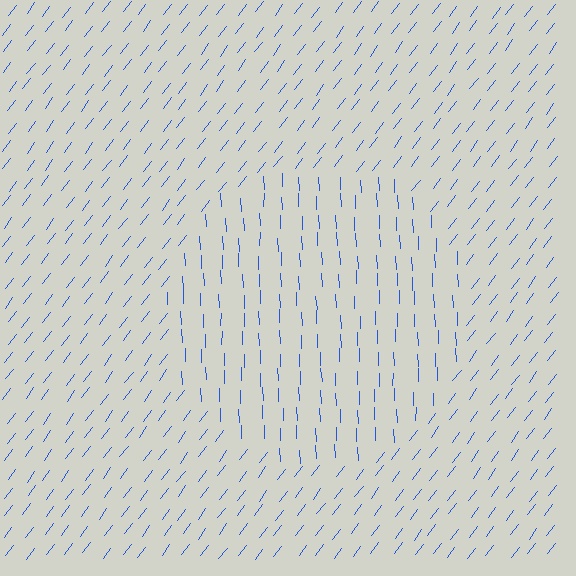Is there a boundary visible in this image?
Yes, there is a texture boundary formed by a change in line orientation.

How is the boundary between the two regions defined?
The boundary is defined purely by a change in line orientation (approximately 39 degrees difference). All lines are the same color and thickness.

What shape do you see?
I see a circle.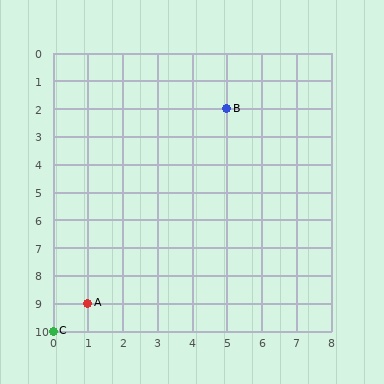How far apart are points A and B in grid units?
Points A and B are 4 columns and 7 rows apart (about 8.1 grid units diagonally).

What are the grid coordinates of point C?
Point C is at grid coordinates (0, 10).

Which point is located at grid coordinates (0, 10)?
Point C is at (0, 10).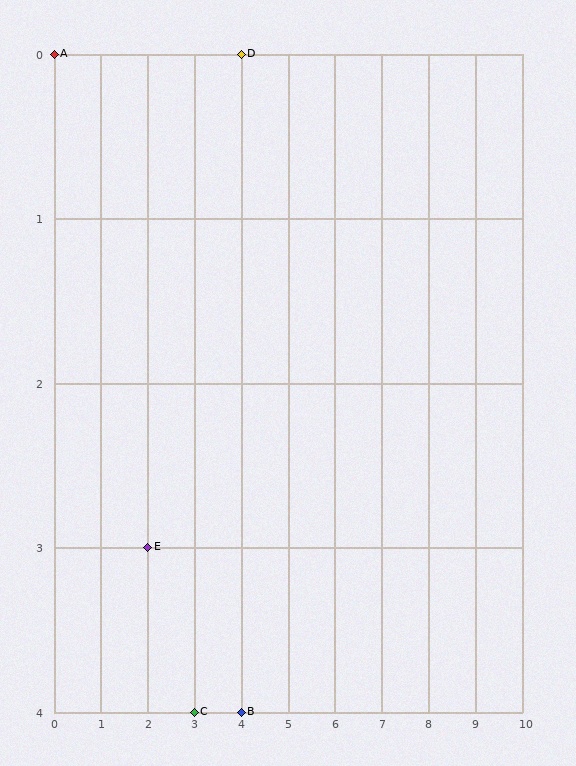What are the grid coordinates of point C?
Point C is at grid coordinates (3, 4).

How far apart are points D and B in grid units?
Points D and B are 4 rows apart.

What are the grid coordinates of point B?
Point B is at grid coordinates (4, 4).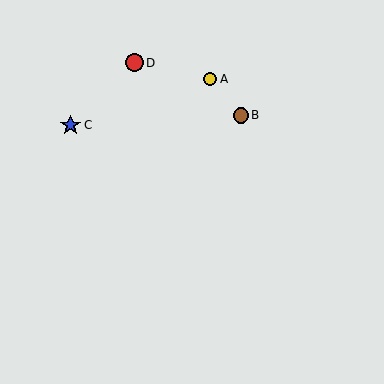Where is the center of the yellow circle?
The center of the yellow circle is at (210, 79).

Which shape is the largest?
The blue star (labeled C) is the largest.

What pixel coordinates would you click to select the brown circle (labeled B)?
Click at (241, 115) to select the brown circle B.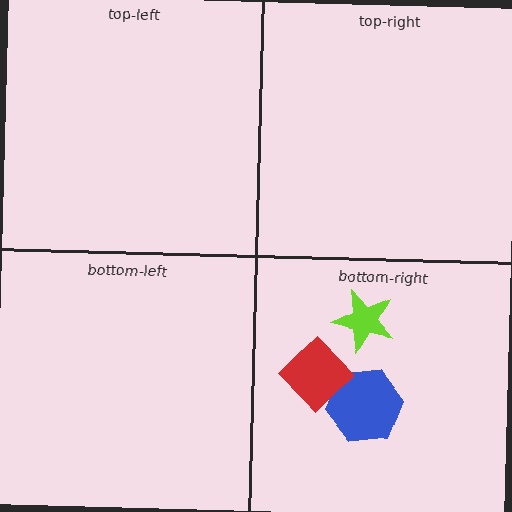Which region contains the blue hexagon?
The bottom-right region.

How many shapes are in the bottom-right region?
3.